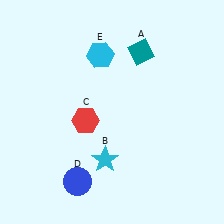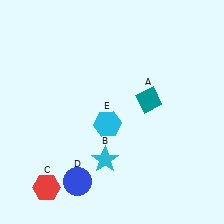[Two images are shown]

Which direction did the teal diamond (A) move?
The teal diamond (A) moved down.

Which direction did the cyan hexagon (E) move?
The cyan hexagon (E) moved down.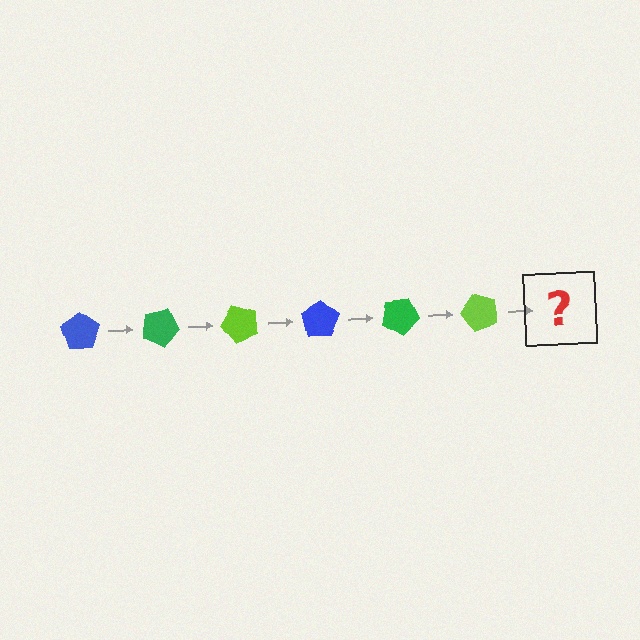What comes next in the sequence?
The next element should be a blue pentagon, rotated 150 degrees from the start.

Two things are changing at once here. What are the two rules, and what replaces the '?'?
The two rules are that it rotates 25 degrees each step and the color cycles through blue, green, and lime. The '?' should be a blue pentagon, rotated 150 degrees from the start.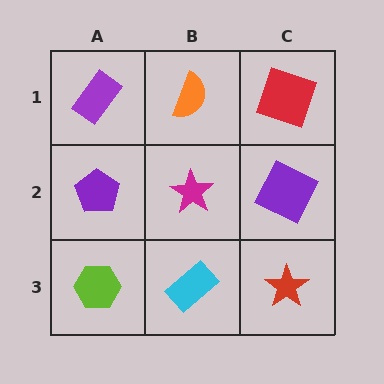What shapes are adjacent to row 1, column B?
A magenta star (row 2, column B), a purple rectangle (row 1, column A), a red square (row 1, column C).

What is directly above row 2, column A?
A purple rectangle.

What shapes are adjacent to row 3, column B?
A magenta star (row 2, column B), a lime hexagon (row 3, column A), a red star (row 3, column C).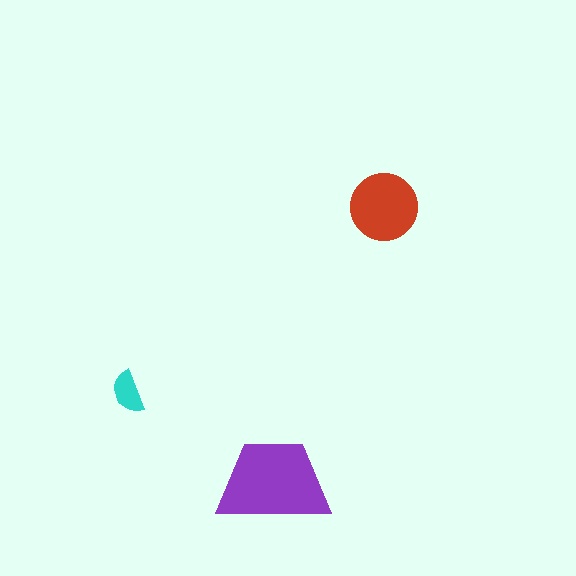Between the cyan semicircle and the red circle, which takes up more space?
The red circle.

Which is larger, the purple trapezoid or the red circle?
The purple trapezoid.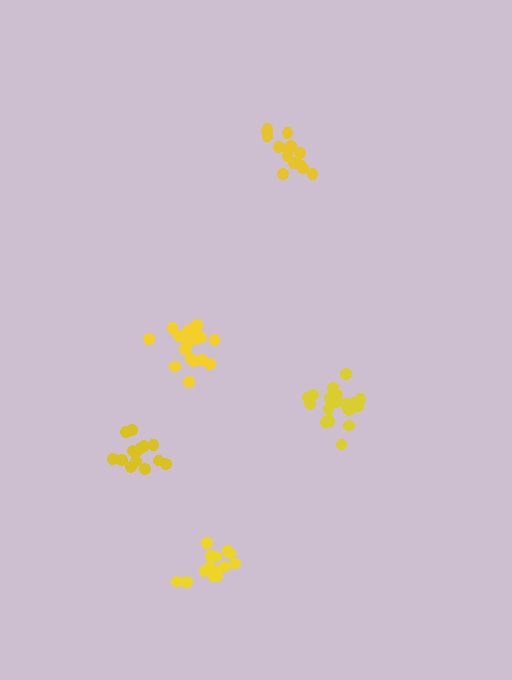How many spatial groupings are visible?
There are 5 spatial groupings.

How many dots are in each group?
Group 1: 19 dots, Group 2: 14 dots, Group 3: 19 dots, Group 4: 15 dots, Group 5: 14 dots (81 total).